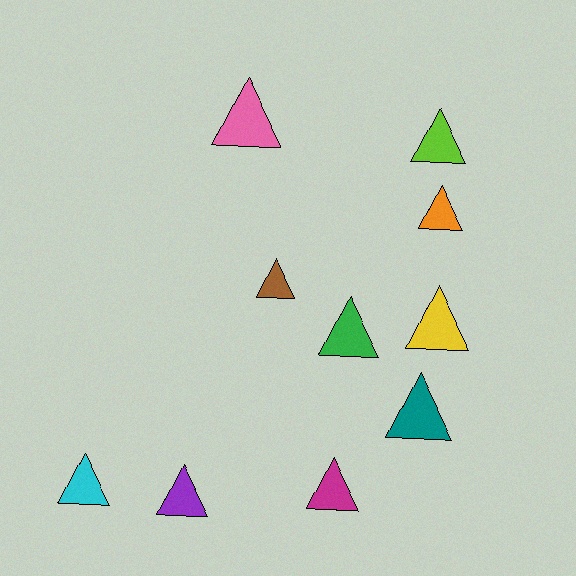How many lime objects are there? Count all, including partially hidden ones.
There is 1 lime object.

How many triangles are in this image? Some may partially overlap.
There are 10 triangles.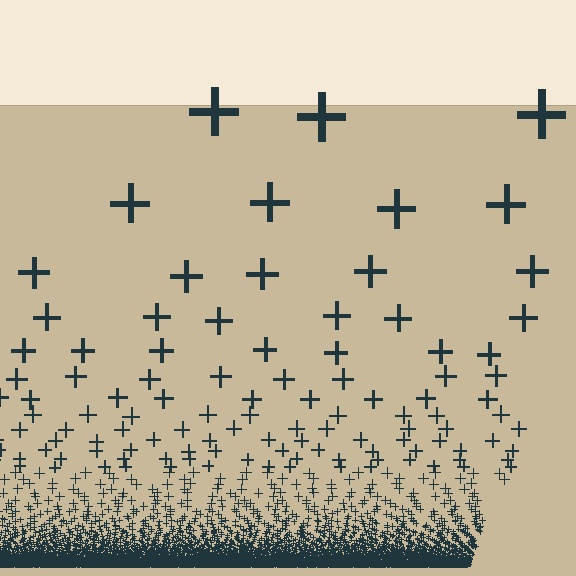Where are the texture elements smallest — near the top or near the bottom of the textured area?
Near the bottom.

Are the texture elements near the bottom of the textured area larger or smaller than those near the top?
Smaller. The gradient is inverted — elements near the bottom are smaller and denser.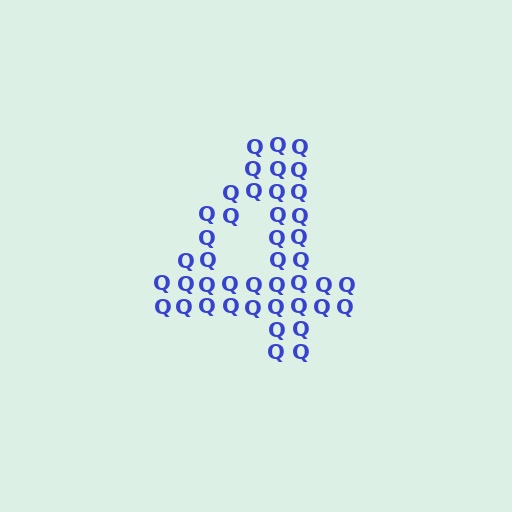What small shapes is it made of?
It is made of small letter Q's.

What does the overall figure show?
The overall figure shows the digit 4.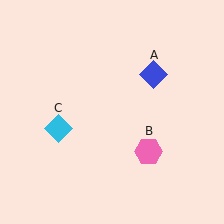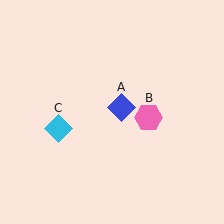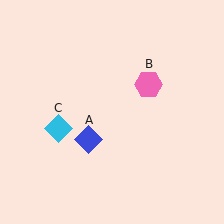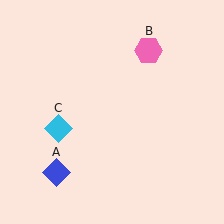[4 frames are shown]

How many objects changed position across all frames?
2 objects changed position: blue diamond (object A), pink hexagon (object B).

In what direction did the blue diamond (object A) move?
The blue diamond (object A) moved down and to the left.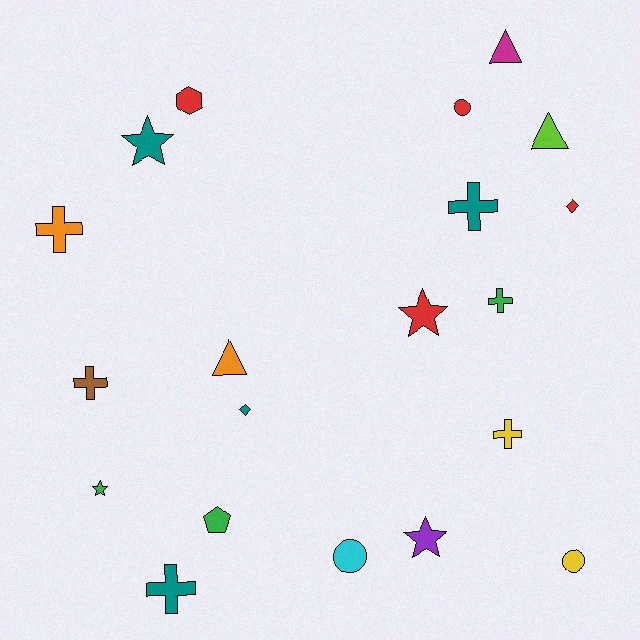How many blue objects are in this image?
There are no blue objects.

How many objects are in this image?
There are 20 objects.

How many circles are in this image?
There are 3 circles.